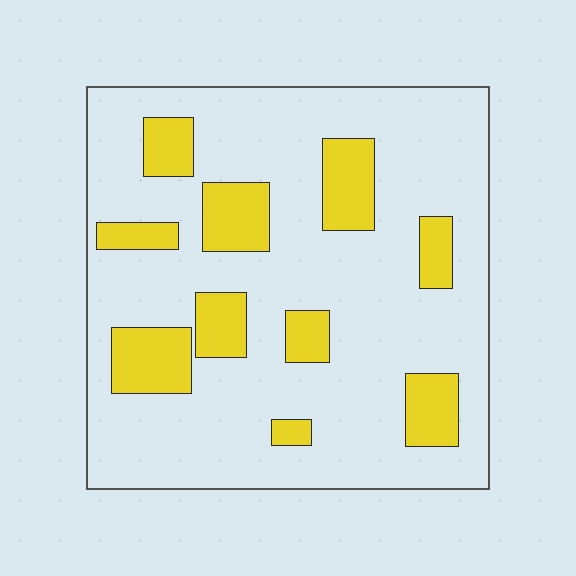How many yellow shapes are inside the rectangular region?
10.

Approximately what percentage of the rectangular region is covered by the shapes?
Approximately 20%.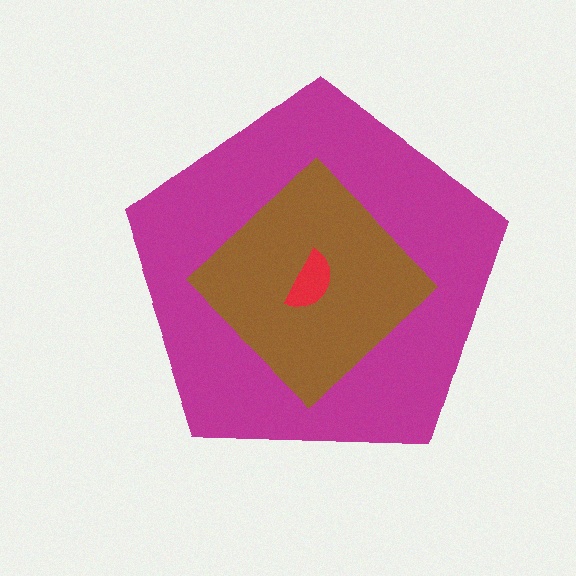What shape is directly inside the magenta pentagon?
The brown diamond.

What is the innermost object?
The red semicircle.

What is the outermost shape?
The magenta pentagon.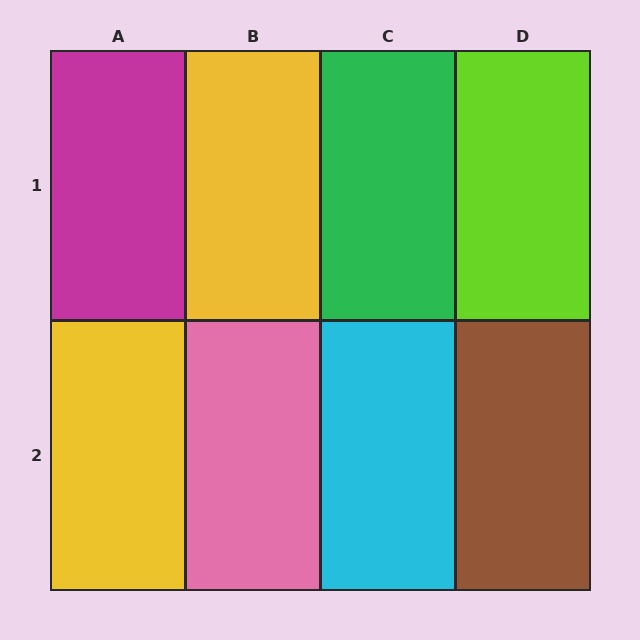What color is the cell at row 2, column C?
Cyan.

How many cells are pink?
1 cell is pink.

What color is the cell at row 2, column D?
Brown.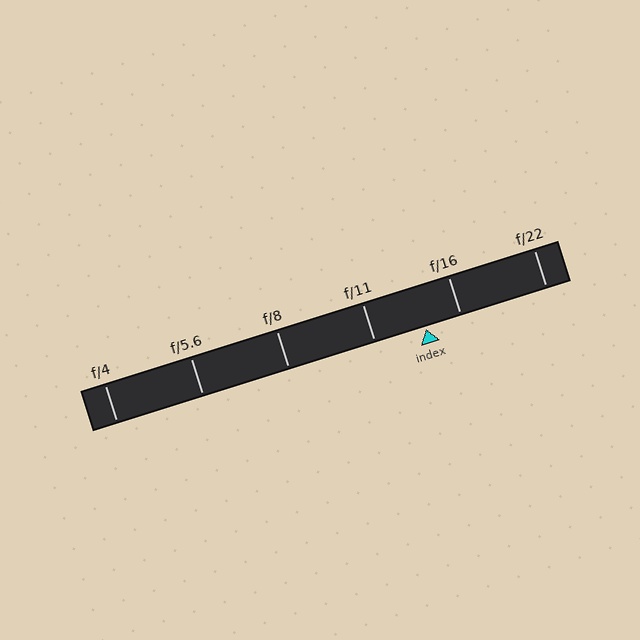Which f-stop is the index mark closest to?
The index mark is closest to f/16.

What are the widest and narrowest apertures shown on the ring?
The widest aperture shown is f/4 and the narrowest is f/22.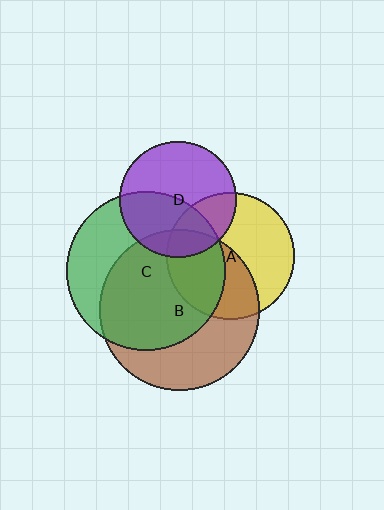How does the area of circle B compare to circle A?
Approximately 1.6 times.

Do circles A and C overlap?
Yes.